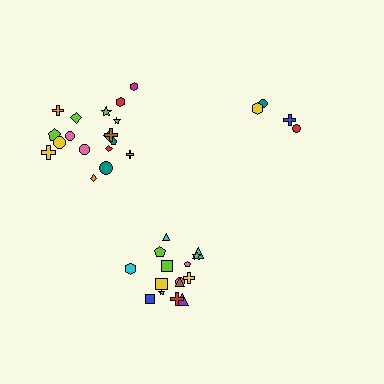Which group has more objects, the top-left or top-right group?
The top-left group.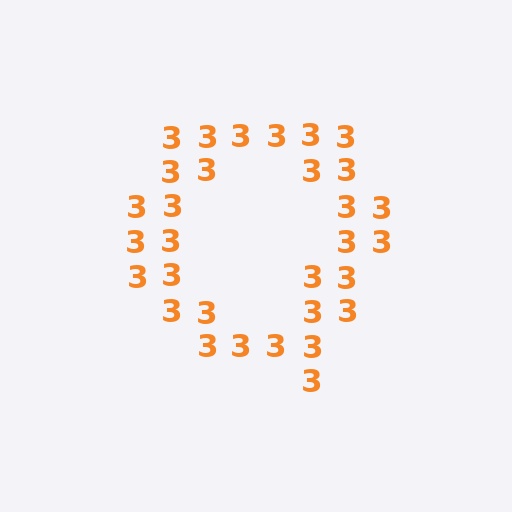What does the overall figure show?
The overall figure shows the letter Q.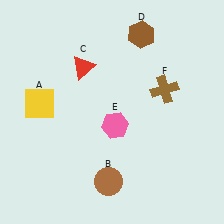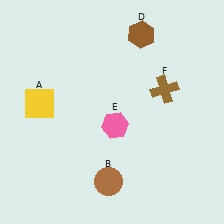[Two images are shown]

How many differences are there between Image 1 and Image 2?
There is 1 difference between the two images.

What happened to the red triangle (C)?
The red triangle (C) was removed in Image 2. It was in the top-left area of Image 1.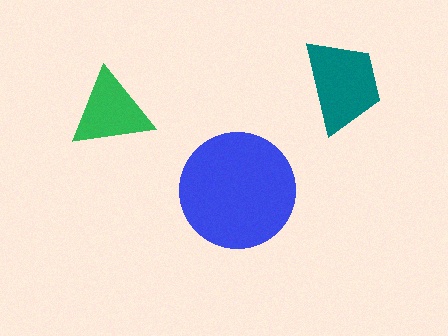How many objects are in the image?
There are 3 objects in the image.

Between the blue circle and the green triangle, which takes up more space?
The blue circle.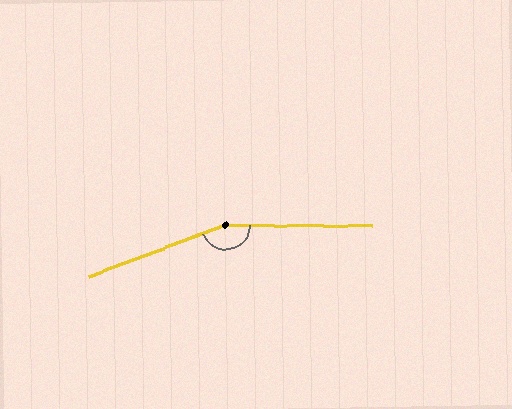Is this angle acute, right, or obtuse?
It is obtuse.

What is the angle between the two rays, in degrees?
Approximately 159 degrees.